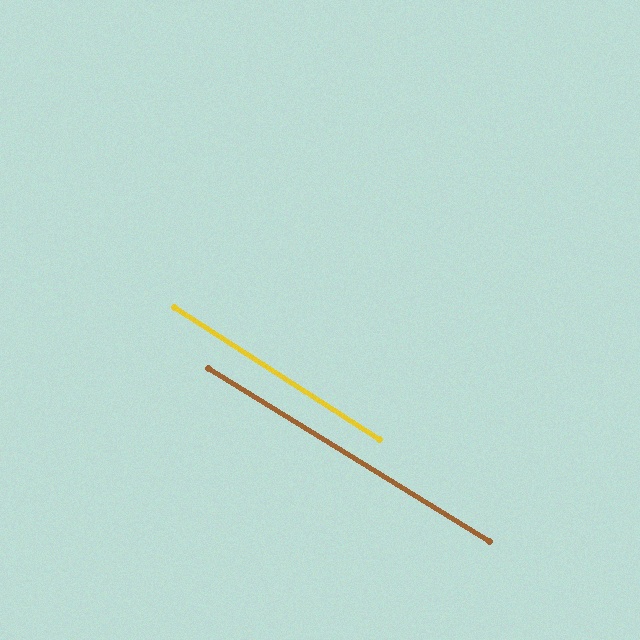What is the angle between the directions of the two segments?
Approximately 1 degree.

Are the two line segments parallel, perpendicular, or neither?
Parallel — their directions differ by only 1.2°.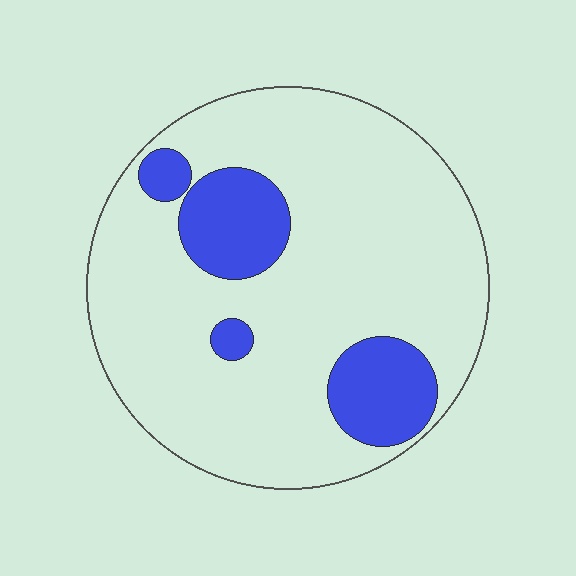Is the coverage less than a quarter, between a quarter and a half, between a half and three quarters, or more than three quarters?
Less than a quarter.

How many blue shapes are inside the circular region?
4.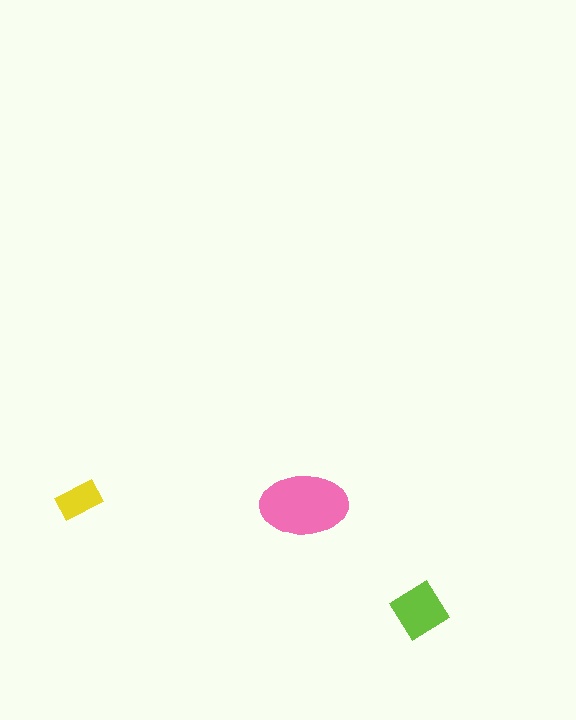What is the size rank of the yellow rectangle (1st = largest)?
3rd.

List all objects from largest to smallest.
The pink ellipse, the lime diamond, the yellow rectangle.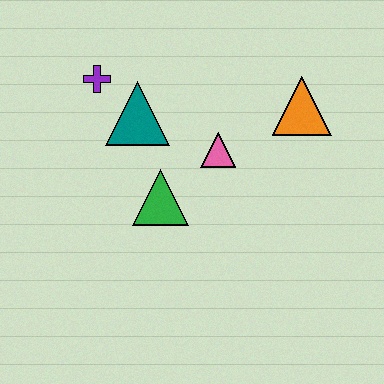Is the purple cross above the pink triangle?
Yes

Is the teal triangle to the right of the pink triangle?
No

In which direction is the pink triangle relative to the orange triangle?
The pink triangle is to the left of the orange triangle.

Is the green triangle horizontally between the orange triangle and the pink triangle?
No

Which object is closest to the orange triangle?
The pink triangle is closest to the orange triangle.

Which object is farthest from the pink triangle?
The purple cross is farthest from the pink triangle.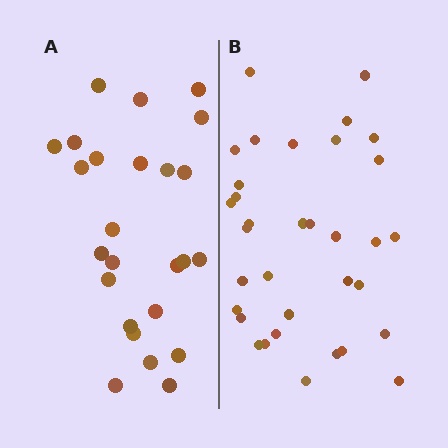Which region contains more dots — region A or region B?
Region B (the right region) has more dots.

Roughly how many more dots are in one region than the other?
Region B has roughly 8 or so more dots than region A.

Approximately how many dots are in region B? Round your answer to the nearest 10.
About 30 dots. (The exact count is 34, which rounds to 30.)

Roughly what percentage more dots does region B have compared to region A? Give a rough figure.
About 35% more.